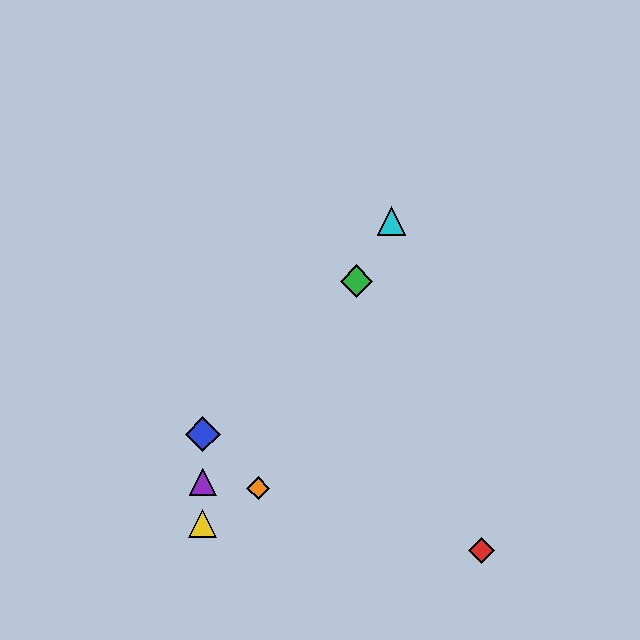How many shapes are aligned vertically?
3 shapes (the blue diamond, the yellow triangle, the purple triangle) are aligned vertically.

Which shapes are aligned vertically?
The blue diamond, the yellow triangle, the purple triangle are aligned vertically.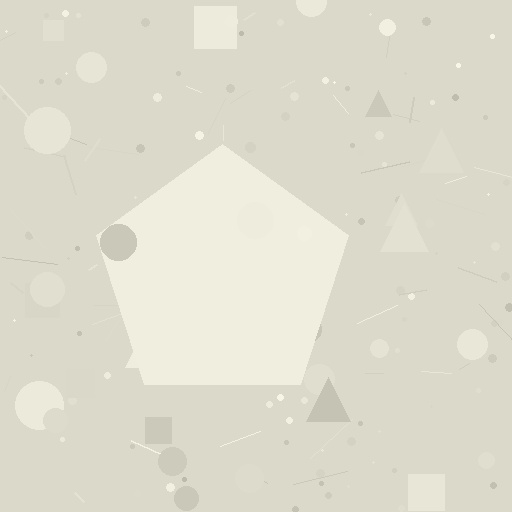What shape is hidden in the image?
A pentagon is hidden in the image.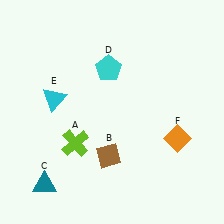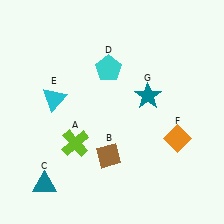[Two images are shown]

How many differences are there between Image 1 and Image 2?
There is 1 difference between the two images.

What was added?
A teal star (G) was added in Image 2.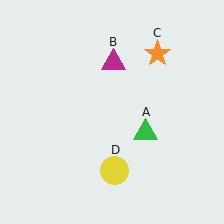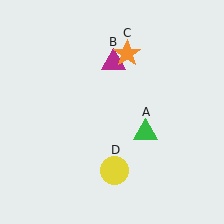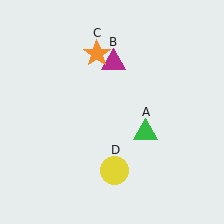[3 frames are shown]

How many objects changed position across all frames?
1 object changed position: orange star (object C).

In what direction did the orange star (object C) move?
The orange star (object C) moved left.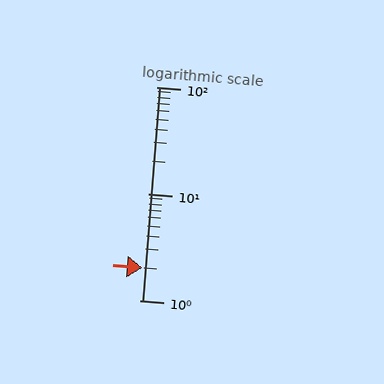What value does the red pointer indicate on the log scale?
The pointer indicates approximately 2.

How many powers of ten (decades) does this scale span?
The scale spans 2 decades, from 1 to 100.